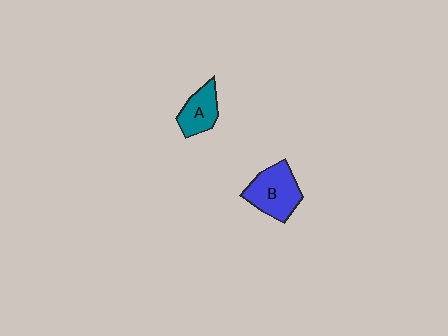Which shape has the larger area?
Shape B (blue).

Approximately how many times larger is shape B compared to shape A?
Approximately 1.5 times.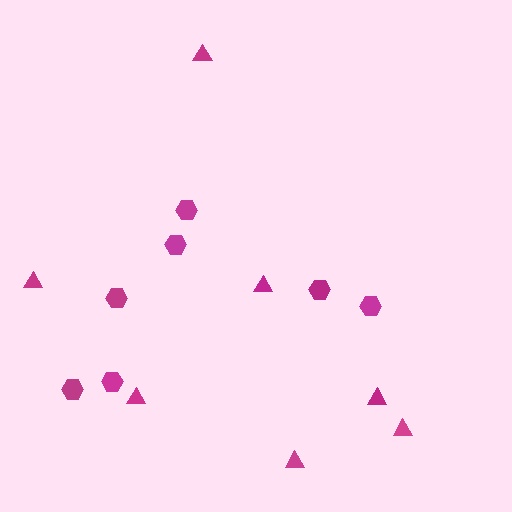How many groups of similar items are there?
There are 2 groups: one group of triangles (7) and one group of hexagons (7).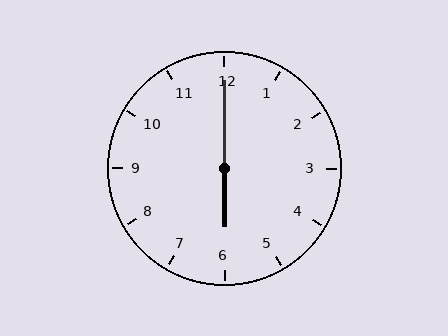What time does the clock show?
6:00.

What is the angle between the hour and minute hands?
Approximately 180 degrees.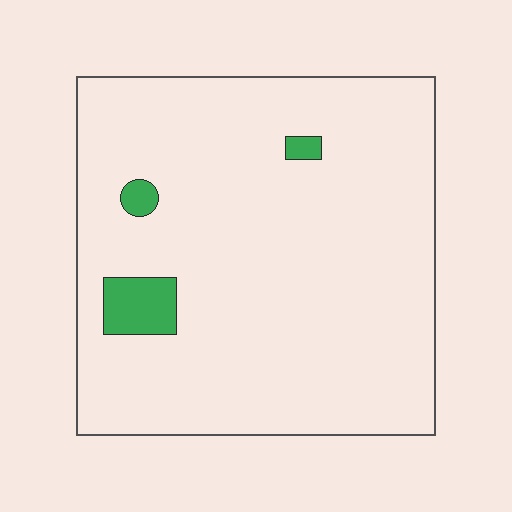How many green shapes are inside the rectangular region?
3.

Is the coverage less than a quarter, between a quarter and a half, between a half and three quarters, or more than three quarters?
Less than a quarter.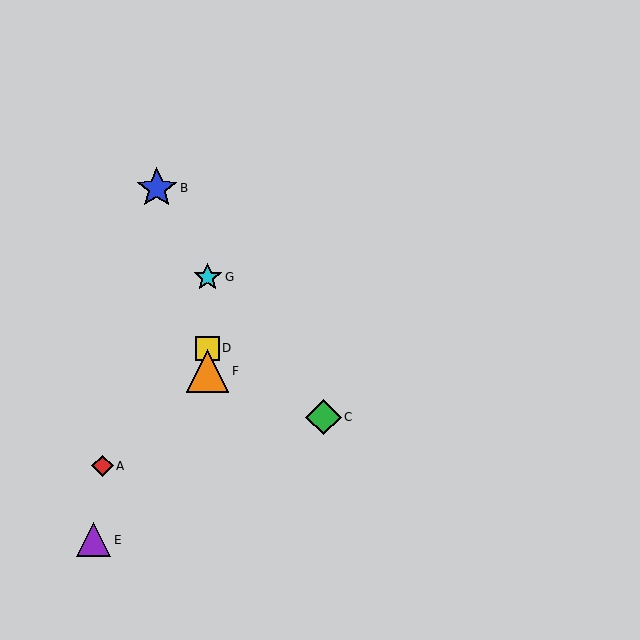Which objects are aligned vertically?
Objects D, F, G are aligned vertically.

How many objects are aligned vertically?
3 objects (D, F, G) are aligned vertically.